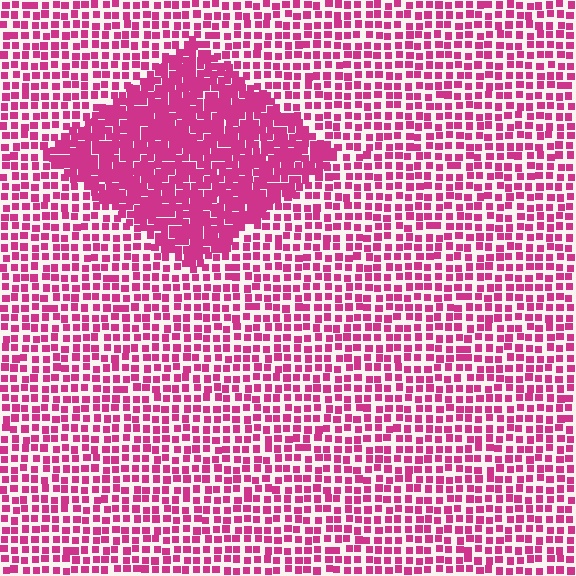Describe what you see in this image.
The image contains small magenta elements arranged at two different densities. A diamond-shaped region is visible where the elements are more densely packed than the surrounding area.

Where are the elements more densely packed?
The elements are more densely packed inside the diamond boundary.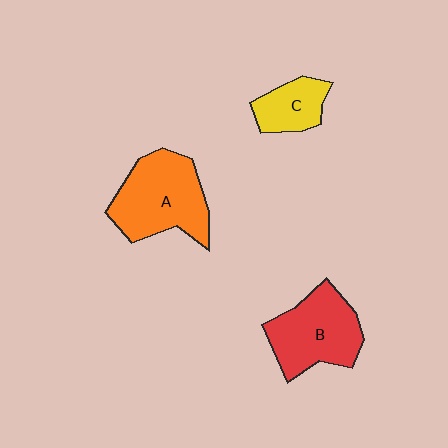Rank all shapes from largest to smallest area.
From largest to smallest: A (orange), B (red), C (yellow).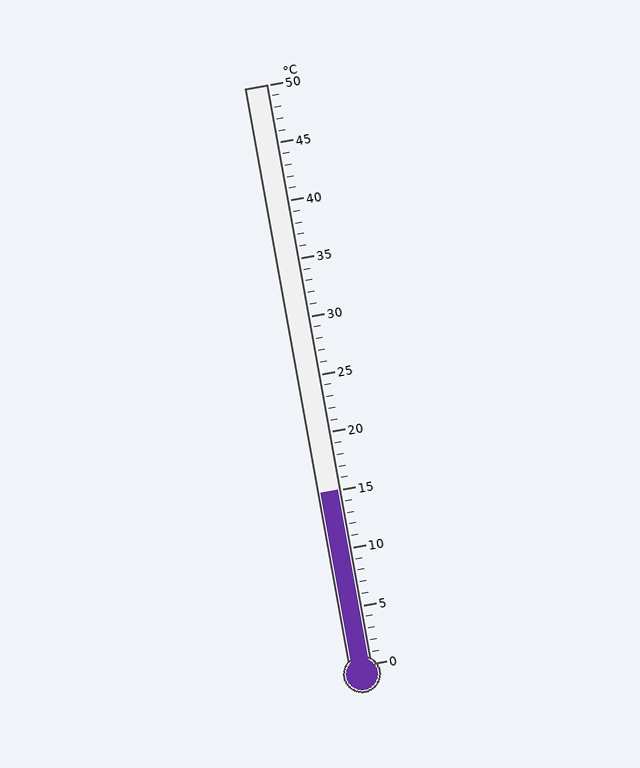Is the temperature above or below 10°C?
The temperature is above 10°C.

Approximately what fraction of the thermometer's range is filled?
The thermometer is filled to approximately 30% of its range.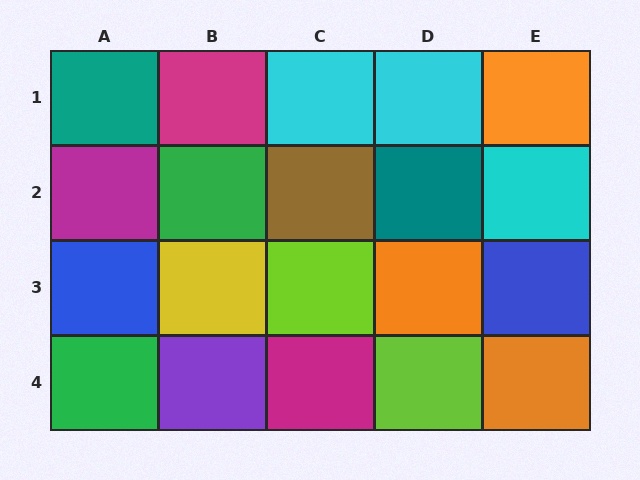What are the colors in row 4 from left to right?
Green, purple, magenta, lime, orange.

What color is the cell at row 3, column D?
Orange.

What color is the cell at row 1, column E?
Orange.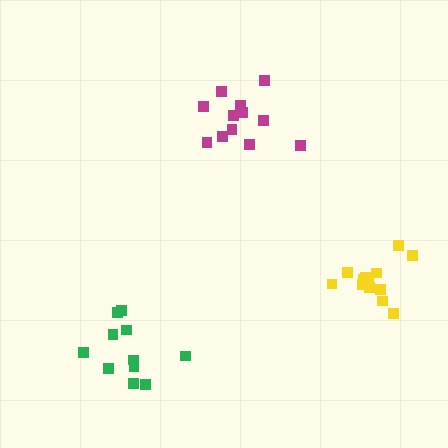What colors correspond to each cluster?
The clusters are colored: magenta, green, yellow.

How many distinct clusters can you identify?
There are 3 distinct clusters.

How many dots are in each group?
Group 1: 12 dots, Group 2: 11 dots, Group 3: 13 dots (36 total).